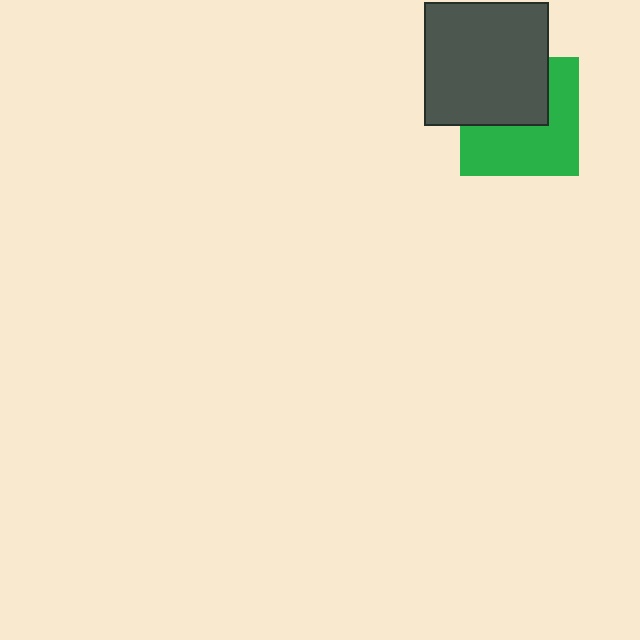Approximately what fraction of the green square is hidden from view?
Roughly 43% of the green square is hidden behind the dark gray square.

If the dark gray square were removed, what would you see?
You would see the complete green square.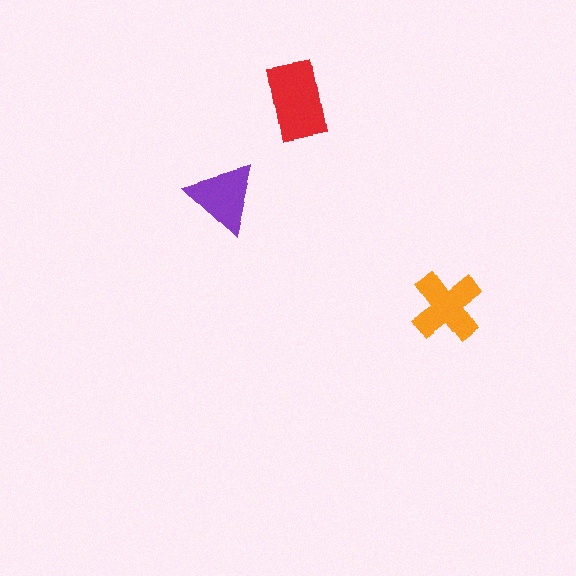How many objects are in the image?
There are 3 objects in the image.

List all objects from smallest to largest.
The purple triangle, the orange cross, the red rectangle.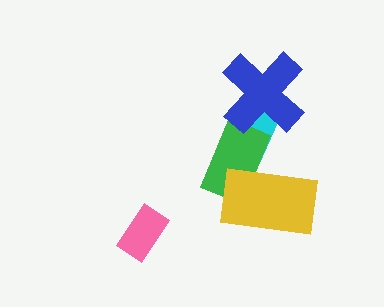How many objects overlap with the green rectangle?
2 objects overlap with the green rectangle.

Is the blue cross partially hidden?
No, no other shape covers it.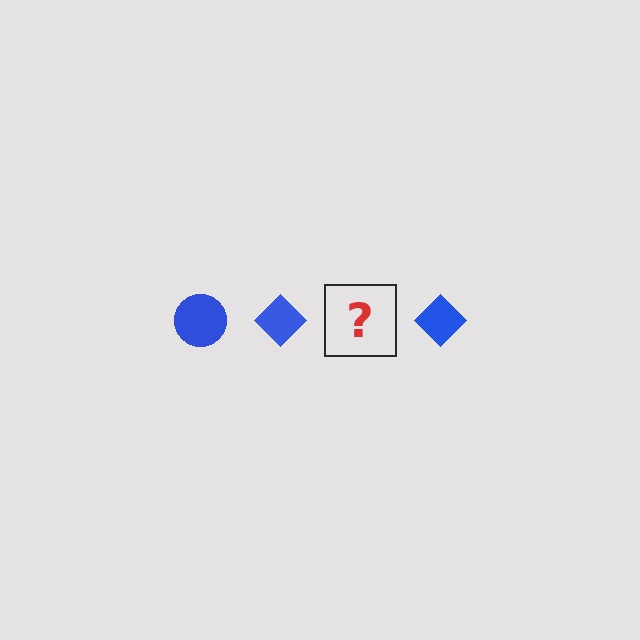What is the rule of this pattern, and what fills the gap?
The rule is that the pattern cycles through circle, diamond shapes in blue. The gap should be filled with a blue circle.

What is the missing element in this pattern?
The missing element is a blue circle.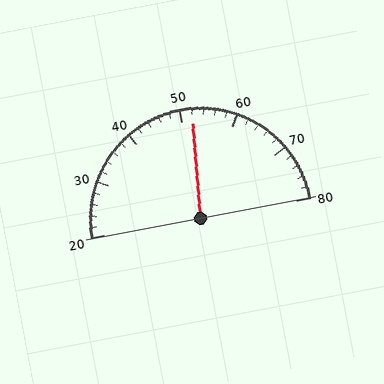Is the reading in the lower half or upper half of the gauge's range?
The reading is in the upper half of the range (20 to 80).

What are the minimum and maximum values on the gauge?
The gauge ranges from 20 to 80.